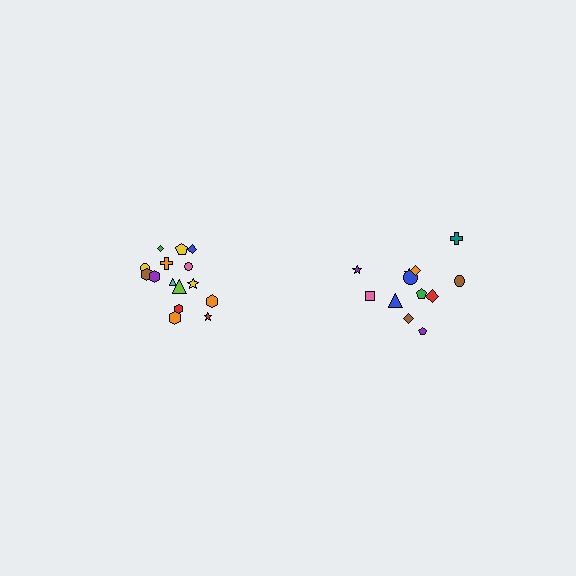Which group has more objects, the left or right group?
The left group.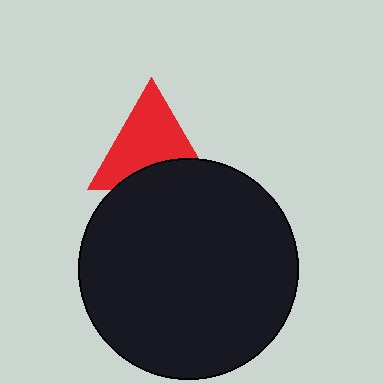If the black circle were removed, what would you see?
You would see the complete red triangle.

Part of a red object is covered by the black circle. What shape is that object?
It is a triangle.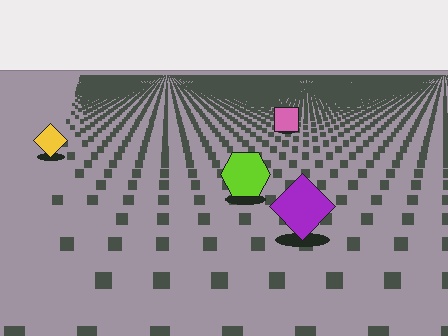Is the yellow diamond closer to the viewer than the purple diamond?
No. The purple diamond is closer — you can tell from the texture gradient: the ground texture is coarser near it.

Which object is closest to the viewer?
The purple diamond is closest. The texture marks near it are larger and more spread out.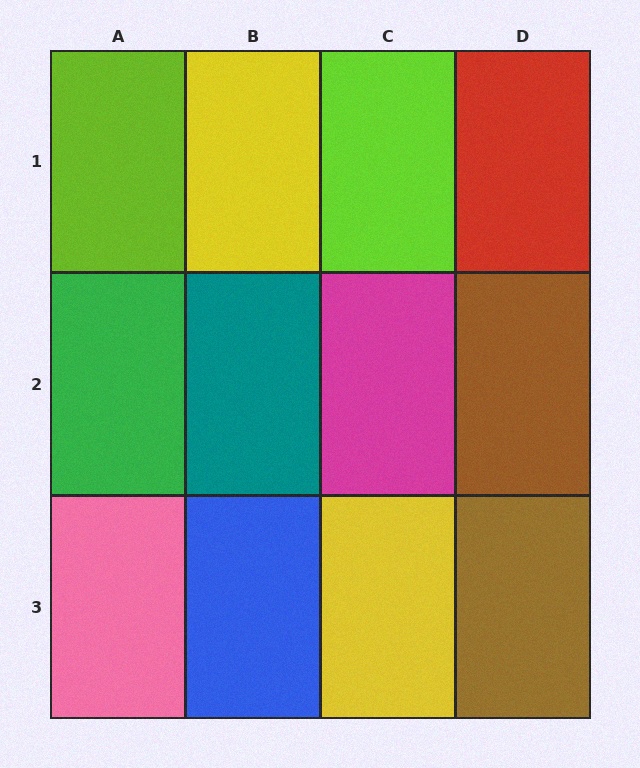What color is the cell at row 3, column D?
Brown.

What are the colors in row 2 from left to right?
Green, teal, magenta, brown.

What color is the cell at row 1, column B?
Yellow.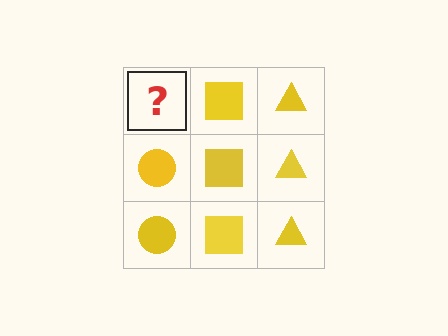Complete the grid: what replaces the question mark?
The question mark should be replaced with a yellow circle.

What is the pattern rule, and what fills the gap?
The rule is that each column has a consistent shape. The gap should be filled with a yellow circle.